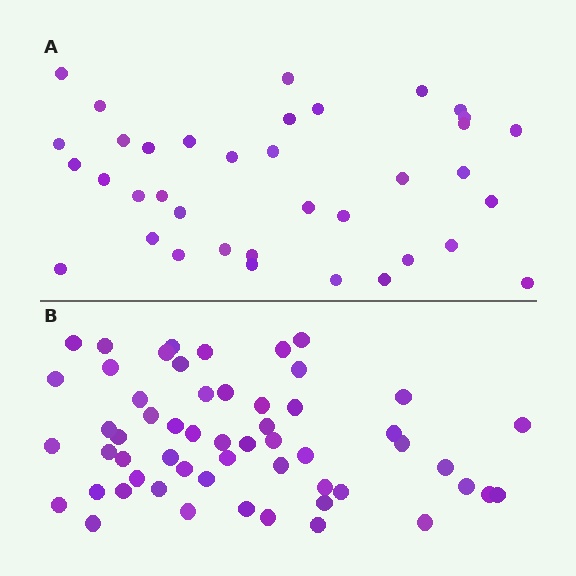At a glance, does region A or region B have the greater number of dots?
Region B (the bottom region) has more dots.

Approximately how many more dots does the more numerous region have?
Region B has approximately 20 more dots than region A.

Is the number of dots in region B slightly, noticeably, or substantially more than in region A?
Region B has substantially more. The ratio is roughly 1.5 to 1.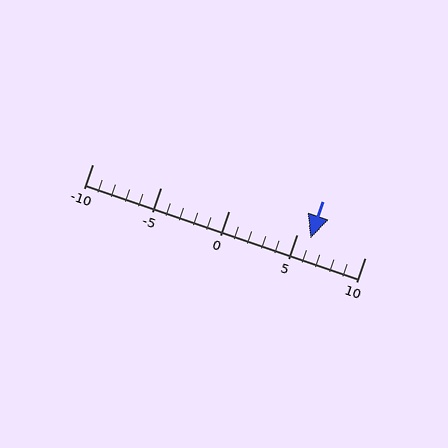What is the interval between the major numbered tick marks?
The major tick marks are spaced 5 units apart.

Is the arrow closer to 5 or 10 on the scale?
The arrow is closer to 5.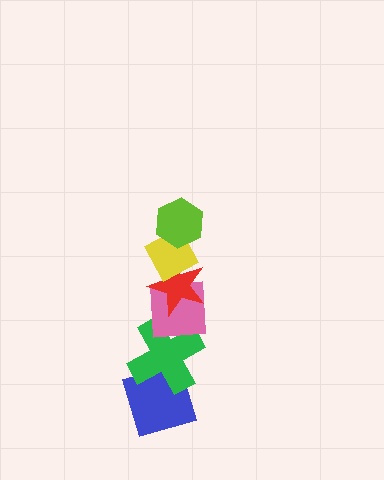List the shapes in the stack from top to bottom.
From top to bottom: the lime hexagon, the yellow diamond, the red star, the pink square, the green cross, the blue diamond.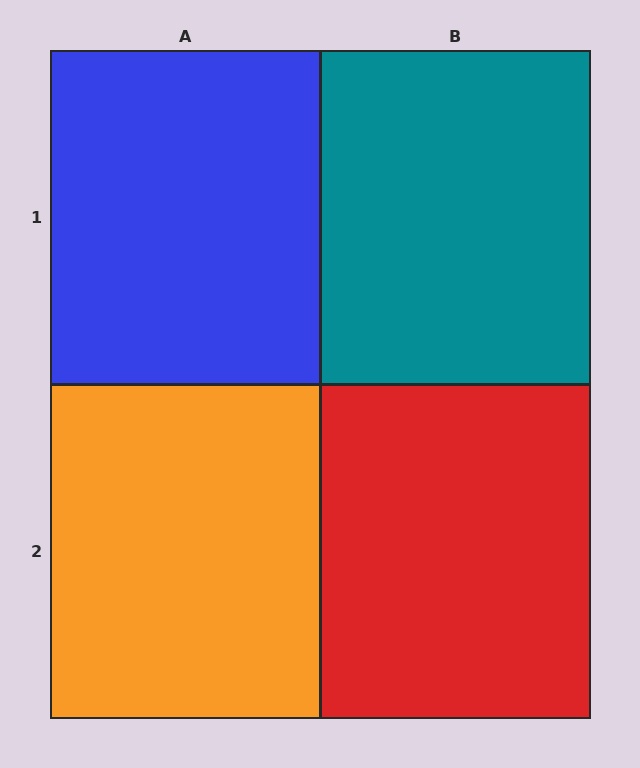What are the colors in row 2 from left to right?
Orange, red.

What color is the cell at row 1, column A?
Blue.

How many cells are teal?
1 cell is teal.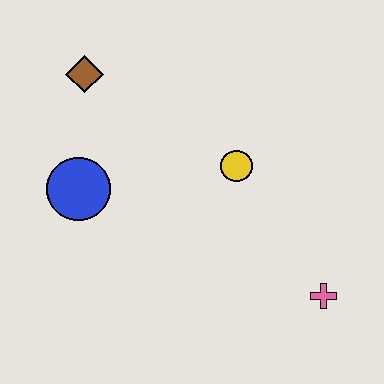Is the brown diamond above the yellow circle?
Yes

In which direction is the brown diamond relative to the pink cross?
The brown diamond is to the left of the pink cross.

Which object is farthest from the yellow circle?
The brown diamond is farthest from the yellow circle.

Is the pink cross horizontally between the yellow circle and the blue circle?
No